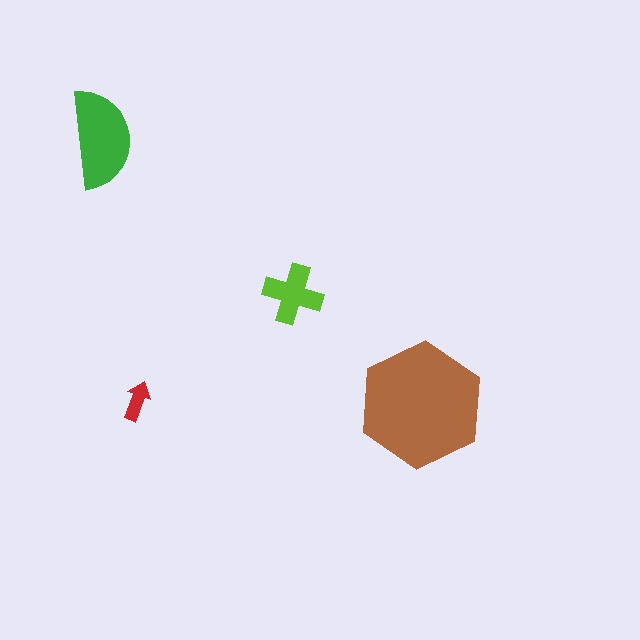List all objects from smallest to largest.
The red arrow, the lime cross, the green semicircle, the brown hexagon.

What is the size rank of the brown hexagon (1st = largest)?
1st.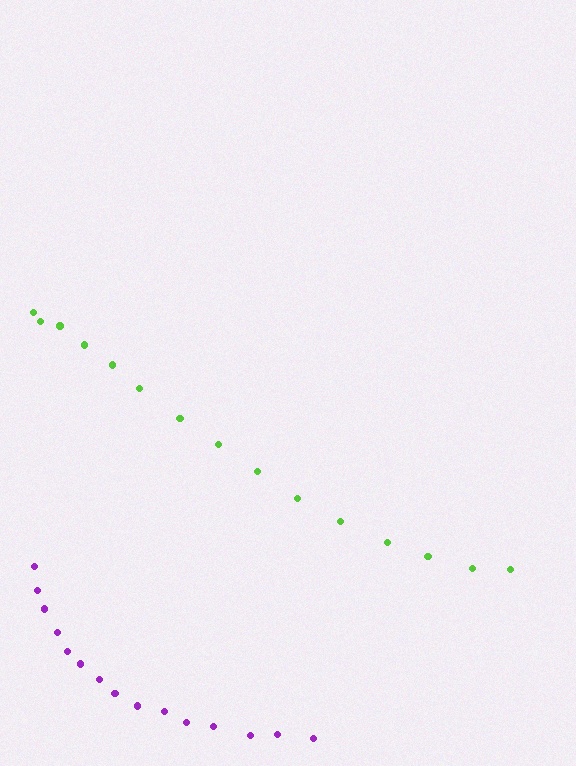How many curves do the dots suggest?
There are 2 distinct paths.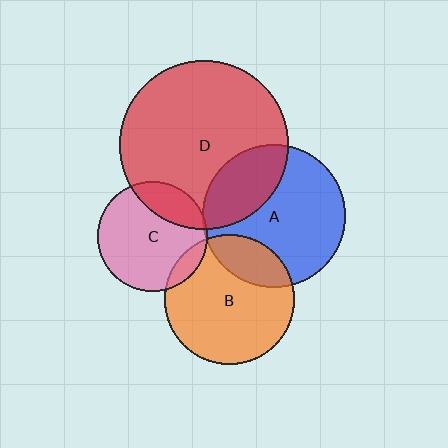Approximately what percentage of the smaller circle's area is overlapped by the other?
Approximately 5%.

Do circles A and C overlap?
Yes.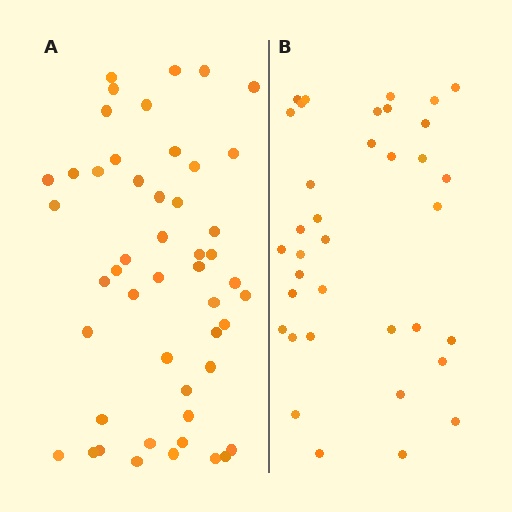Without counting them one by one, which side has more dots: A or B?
Region A (the left region) has more dots.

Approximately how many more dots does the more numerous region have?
Region A has approximately 15 more dots than region B.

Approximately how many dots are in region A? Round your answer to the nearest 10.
About 50 dots. (The exact count is 49, which rounds to 50.)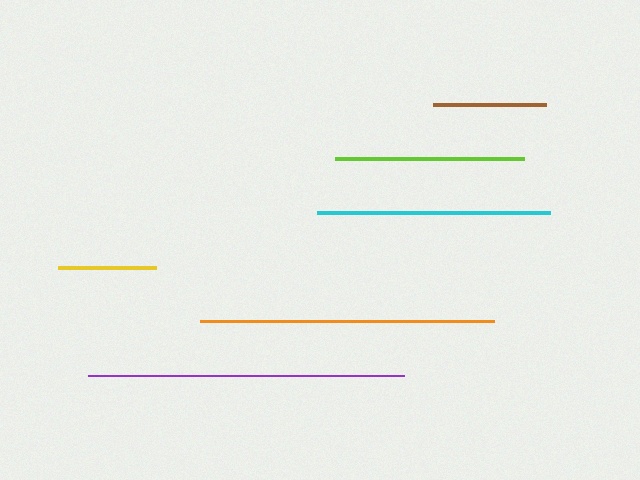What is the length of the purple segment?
The purple segment is approximately 316 pixels long.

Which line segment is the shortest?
The yellow line is the shortest at approximately 98 pixels.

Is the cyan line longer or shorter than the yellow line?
The cyan line is longer than the yellow line.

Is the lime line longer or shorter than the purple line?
The purple line is longer than the lime line.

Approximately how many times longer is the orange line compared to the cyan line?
The orange line is approximately 1.3 times the length of the cyan line.